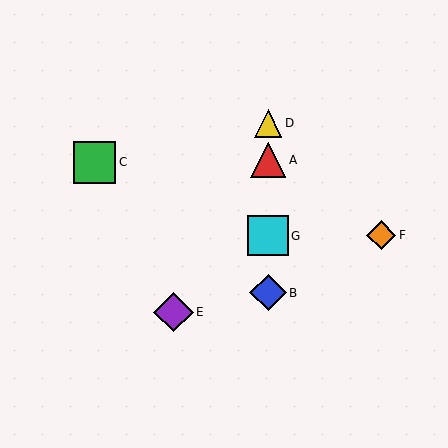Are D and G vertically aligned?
Yes, both are at x≈268.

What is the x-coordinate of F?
Object F is at x≈381.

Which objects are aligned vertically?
Objects A, B, D, G are aligned vertically.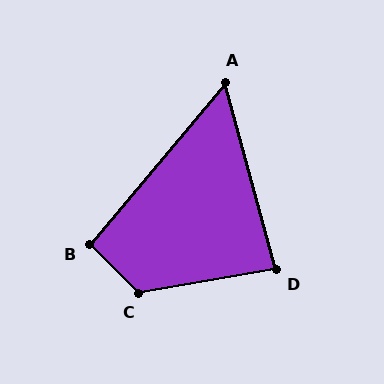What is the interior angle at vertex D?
Approximately 85 degrees (acute).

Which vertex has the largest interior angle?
C, at approximately 125 degrees.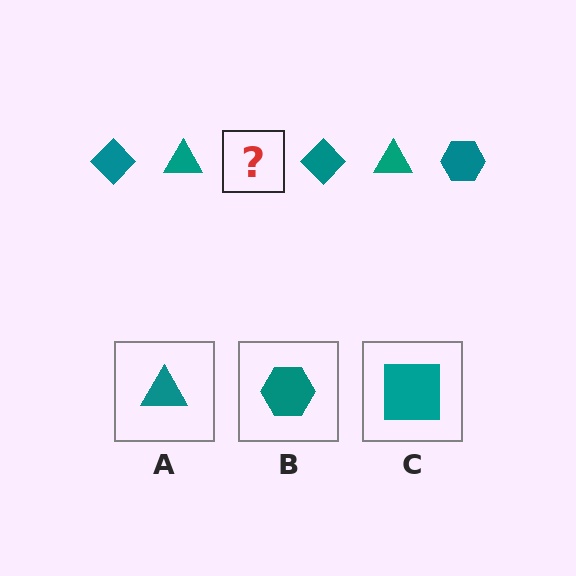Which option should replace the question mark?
Option B.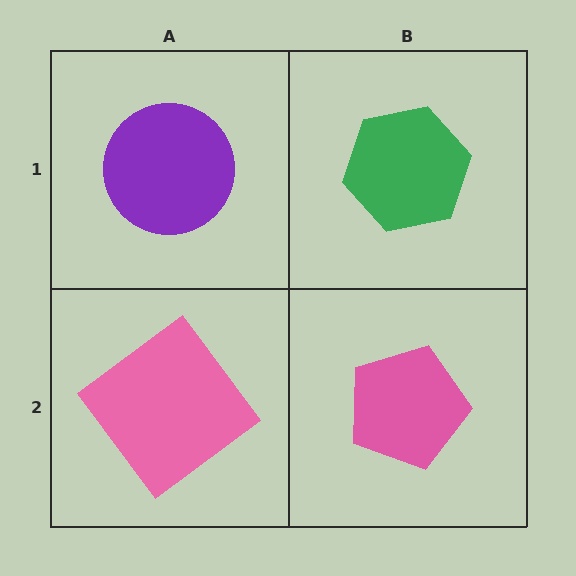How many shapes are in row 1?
2 shapes.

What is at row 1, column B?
A green hexagon.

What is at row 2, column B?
A pink pentagon.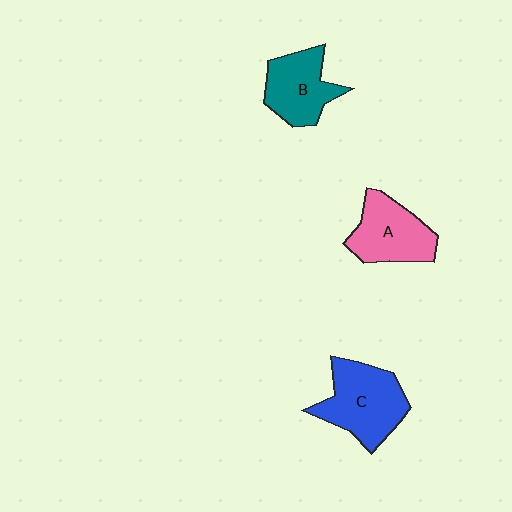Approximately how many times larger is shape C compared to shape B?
Approximately 1.3 times.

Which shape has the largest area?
Shape C (blue).